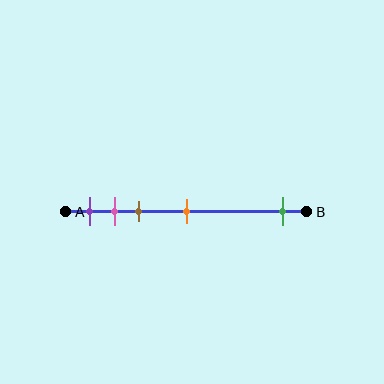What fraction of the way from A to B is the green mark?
The green mark is approximately 90% (0.9) of the way from A to B.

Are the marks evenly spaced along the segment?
No, the marks are not evenly spaced.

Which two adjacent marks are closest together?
The pink and brown marks are the closest adjacent pair.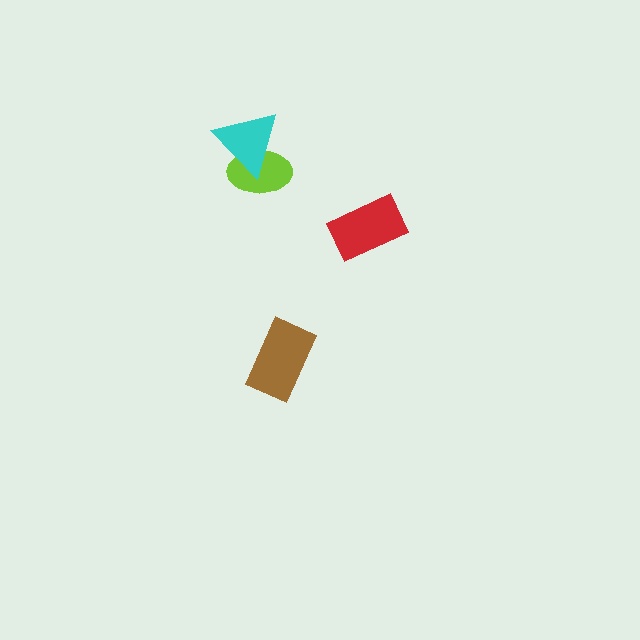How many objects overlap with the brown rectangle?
0 objects overlap with the brown rectangle.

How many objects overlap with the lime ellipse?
1 object overlaps with the lime ellipse.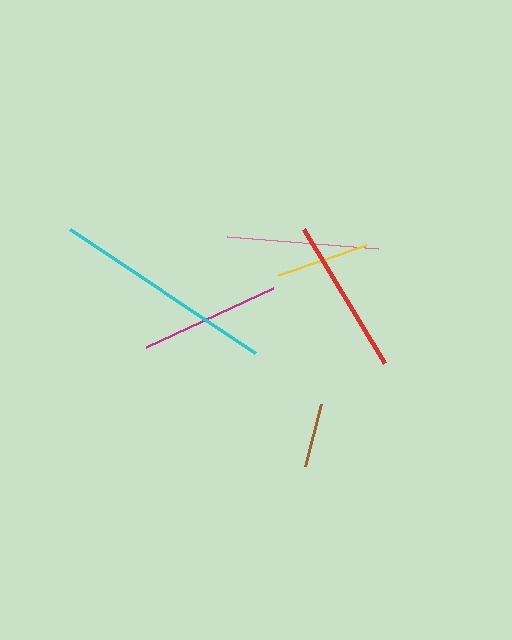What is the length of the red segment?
The red segment is approximately 156 pixels long.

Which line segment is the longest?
The cyan line is the longest at approximately 222 pixels.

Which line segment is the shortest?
The brown line is the shortest at approximately 63 pixels.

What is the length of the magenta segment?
The magenta segment is approximately 140 pixels long.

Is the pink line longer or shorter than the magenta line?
The pink line is longer than the magenta line.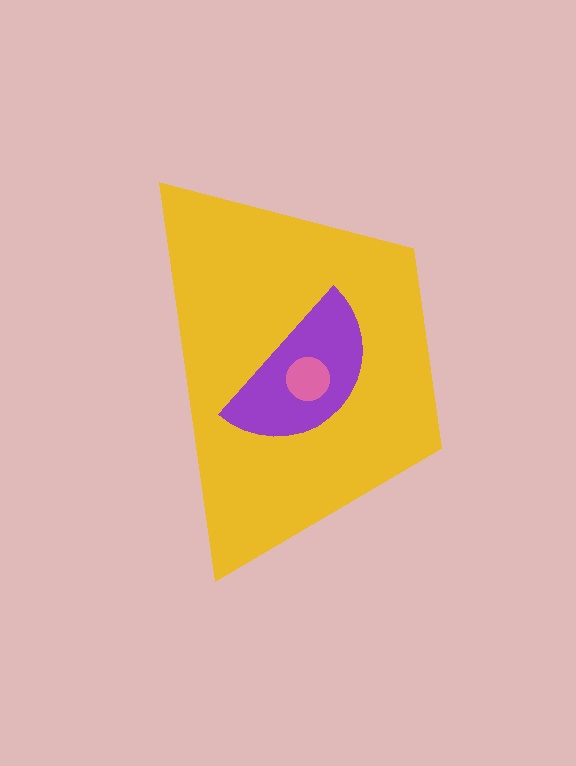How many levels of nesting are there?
3.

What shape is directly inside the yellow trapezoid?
The purple semicircle.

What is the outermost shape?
The yellow trapezoid.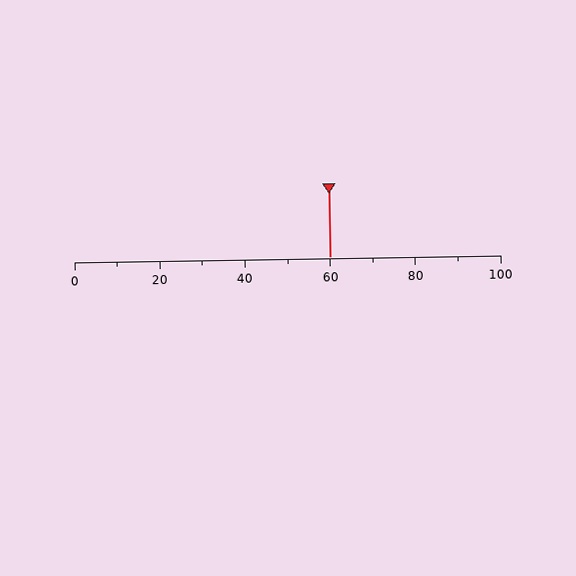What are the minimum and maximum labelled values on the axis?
The axis runs from 0 to 100.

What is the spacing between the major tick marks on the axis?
The major ticks are spaced 20 apart.